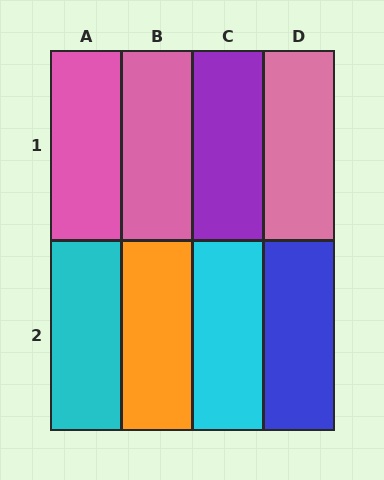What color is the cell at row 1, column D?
Pink.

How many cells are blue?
1 cell is blue.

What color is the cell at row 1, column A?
Pink.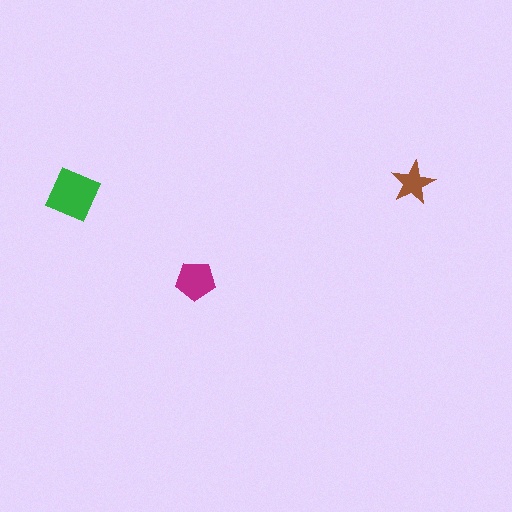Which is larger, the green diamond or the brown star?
The green diamond.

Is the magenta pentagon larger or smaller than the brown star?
Larger.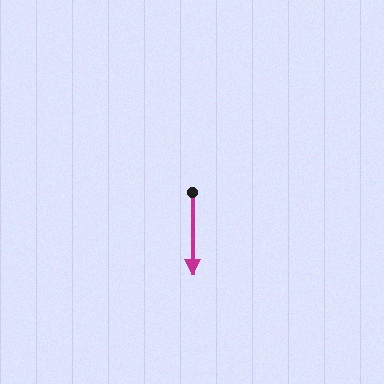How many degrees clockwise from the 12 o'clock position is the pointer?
Approximately 180 degrees.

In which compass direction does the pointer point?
South.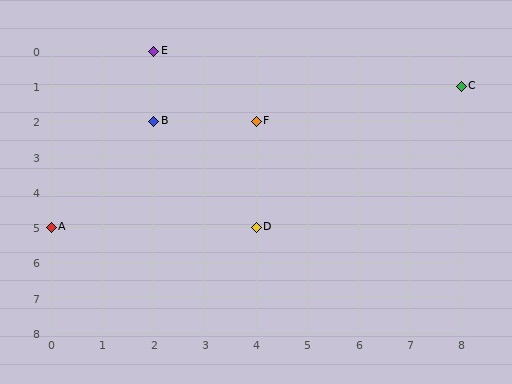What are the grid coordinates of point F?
Point F is at grid coordinates (4, 2).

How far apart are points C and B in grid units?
Points C and B are 6 columns and 1 row apart (about 6.1 grid units diagonally).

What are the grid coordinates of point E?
Point E is at grid coordinates (2, 0).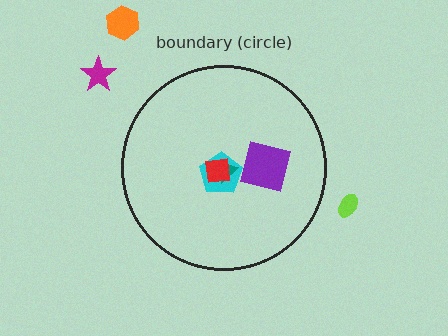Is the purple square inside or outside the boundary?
Inside.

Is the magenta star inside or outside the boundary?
Outside.